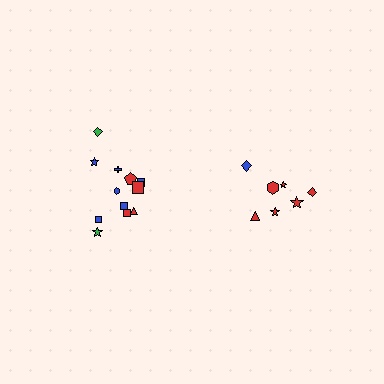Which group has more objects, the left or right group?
The left group.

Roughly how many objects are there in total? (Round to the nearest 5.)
Roughly 20 objects in total.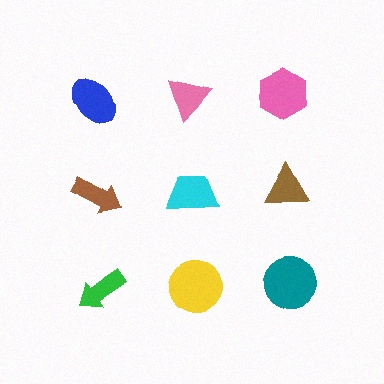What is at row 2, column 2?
A cyan trapezoid.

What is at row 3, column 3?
A teal circle.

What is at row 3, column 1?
A green arrow.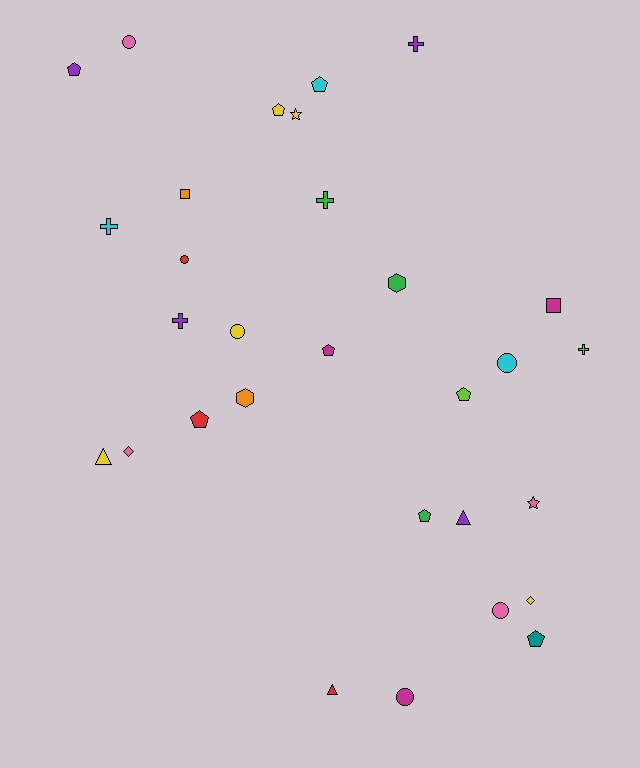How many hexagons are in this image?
There are 2 hexagons.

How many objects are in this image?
There are 30 objects.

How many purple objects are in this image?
There are 4 purple objects.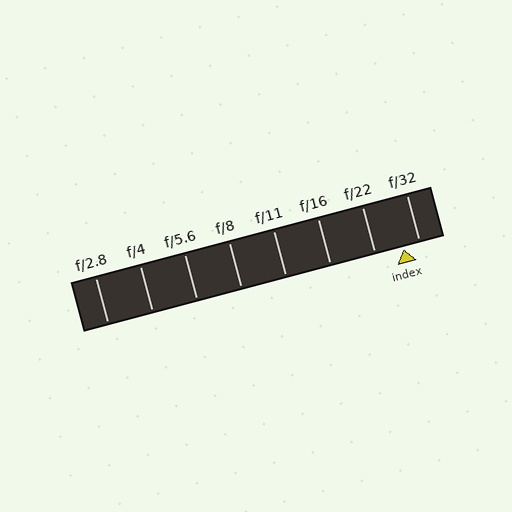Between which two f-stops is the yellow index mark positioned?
The index mark is between f/22 and f/32.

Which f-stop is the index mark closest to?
The index mark is closest to f/32.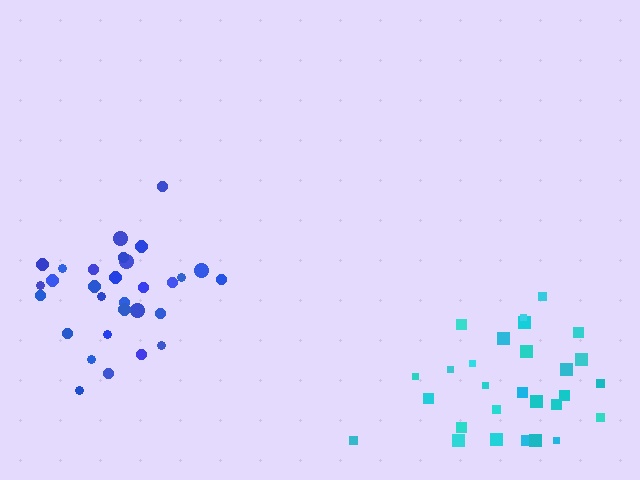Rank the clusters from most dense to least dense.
blue, cyan.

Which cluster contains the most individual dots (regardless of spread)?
Blue (30).